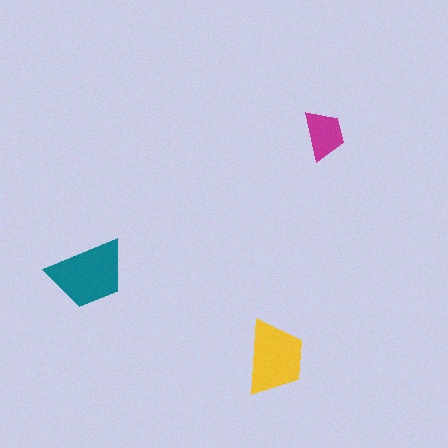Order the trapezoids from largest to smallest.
the teal one, the yellow one, the magenta one.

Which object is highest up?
The magenta trapezoid is topmost.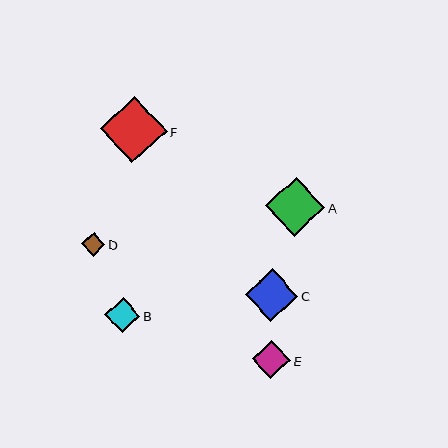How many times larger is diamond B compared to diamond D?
Diamond B is approximately 1.5 times the size of diamond D.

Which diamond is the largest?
Diamond F is the largest with a size of approximately 66 pixels.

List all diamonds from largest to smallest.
From largest to smallest: F, A, C, E, B, D.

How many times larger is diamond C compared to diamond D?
Diamond C is approximately 2.2 times the size of diamond D.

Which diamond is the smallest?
Diamond D is the smallest with a size of approximately 23 pixels.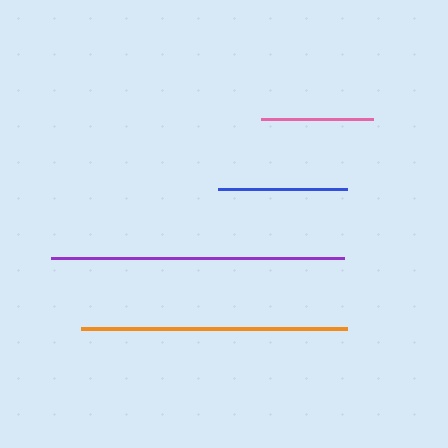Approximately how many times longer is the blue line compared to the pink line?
The blue line is approximately 1.2 times the length of the pink line.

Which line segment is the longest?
The purple line is the longest at approximately 293 pixels.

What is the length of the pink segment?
The pink segment is approximately 112 pixels long.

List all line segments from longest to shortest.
From longest to shortest: purple, orange, blue, pink.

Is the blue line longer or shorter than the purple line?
The purple line is longer than the blue line.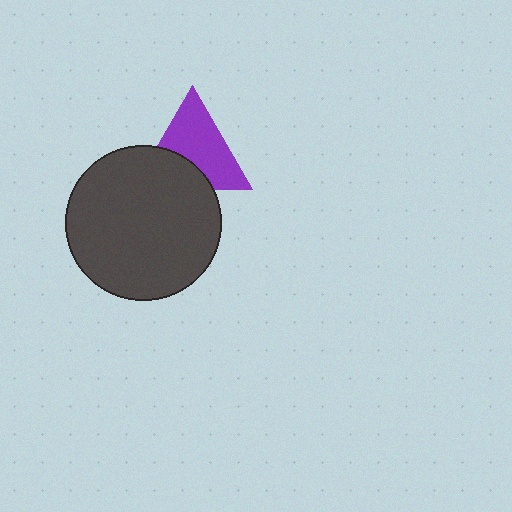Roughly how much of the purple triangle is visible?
Most of it is visible (roughly 65%).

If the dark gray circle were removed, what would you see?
You would see the complete purple triangle.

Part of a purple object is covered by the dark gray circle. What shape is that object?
It is a triangle.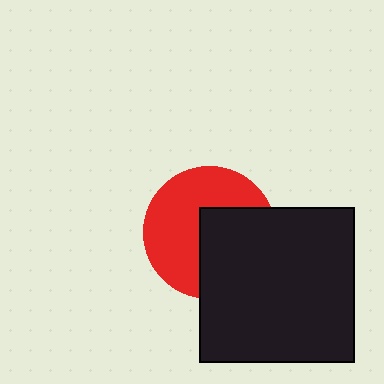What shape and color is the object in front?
The object in front is a black square.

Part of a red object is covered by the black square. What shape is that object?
It is a circle.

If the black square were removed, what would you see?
You would see the complete red circle.